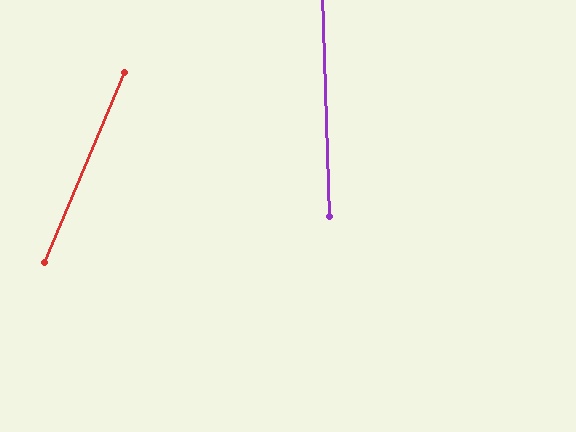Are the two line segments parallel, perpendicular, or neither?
Neither parallel nor perpendicular — they differ by about 25°.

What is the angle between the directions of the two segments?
Approximately 25 degrees.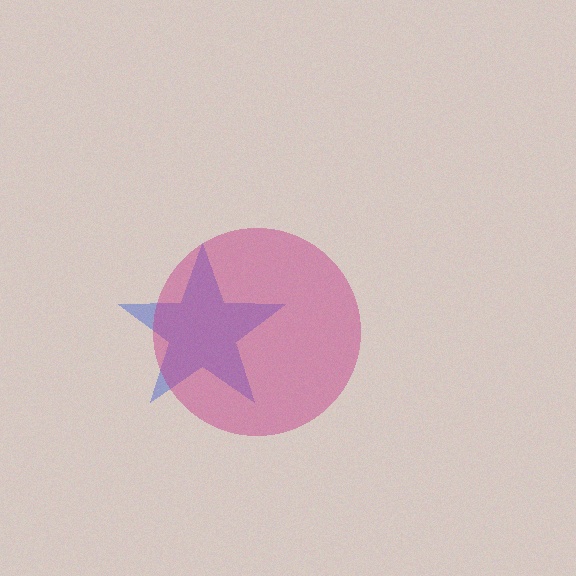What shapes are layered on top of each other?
The layered shapes are: a blue star, a magenta circle.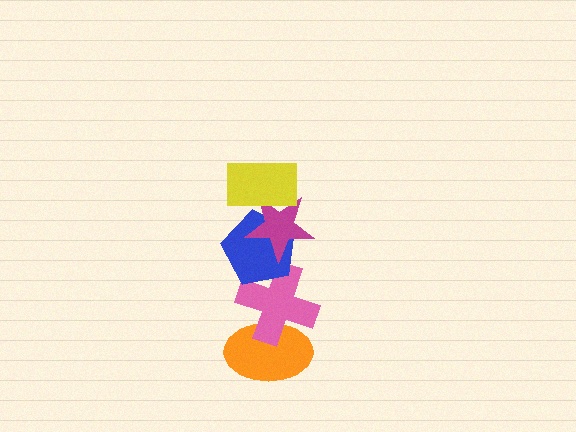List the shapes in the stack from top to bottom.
From top to bottom: the yellow rectangle, the magenta star, the blue pentagon, the pink cross, the orange ellipse.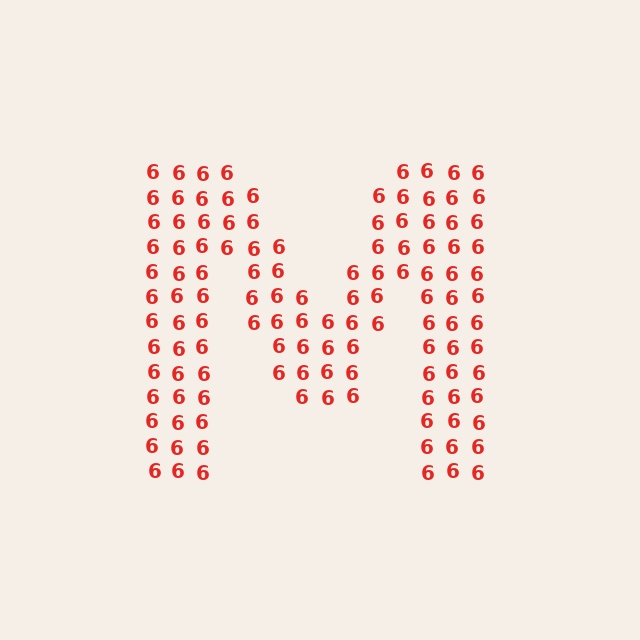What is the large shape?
The large shape is the letter M.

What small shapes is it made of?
It is made of small digit 6's.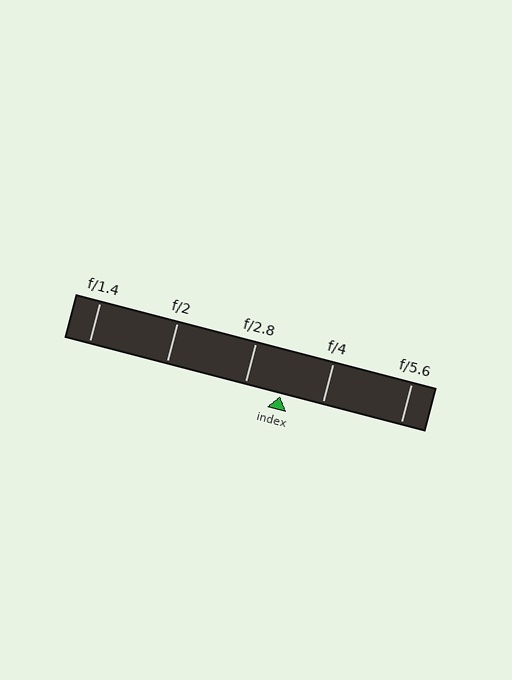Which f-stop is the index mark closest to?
The index mark is closest to f/2.8.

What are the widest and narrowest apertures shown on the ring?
The widest aperture shown is f/1.4 and the narrowest is f/5.6.